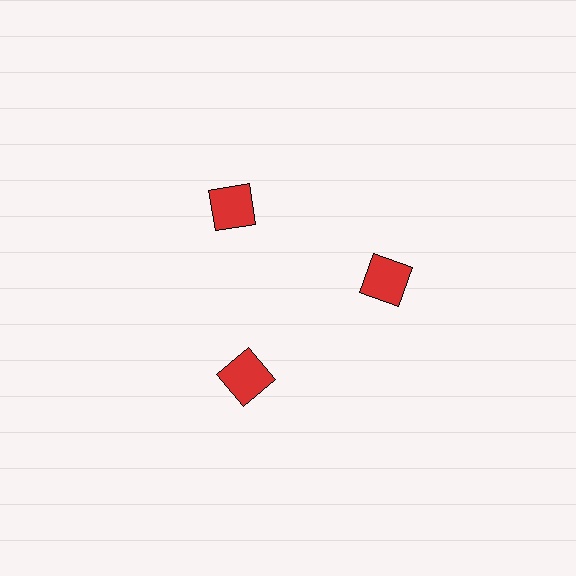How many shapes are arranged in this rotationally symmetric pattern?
There are 3 shapes, arranged in 3 groups of 1.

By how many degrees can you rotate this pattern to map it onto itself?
The pattern maps onto itself every 120 degrees of rotation.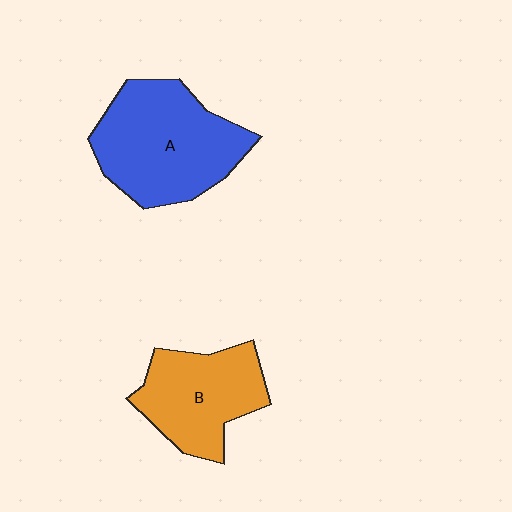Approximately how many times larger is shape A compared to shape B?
Approximately 1.4 times.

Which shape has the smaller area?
Shape B (orange).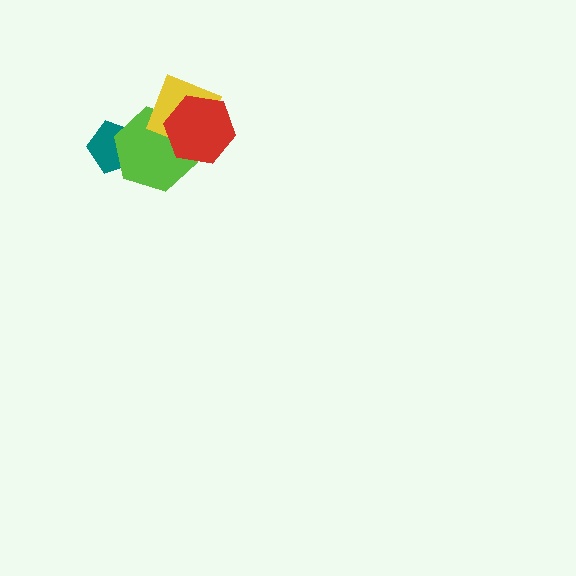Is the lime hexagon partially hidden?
Yes, it is partially covered by another shape.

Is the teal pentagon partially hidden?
Yes, it is partially covered by another shape.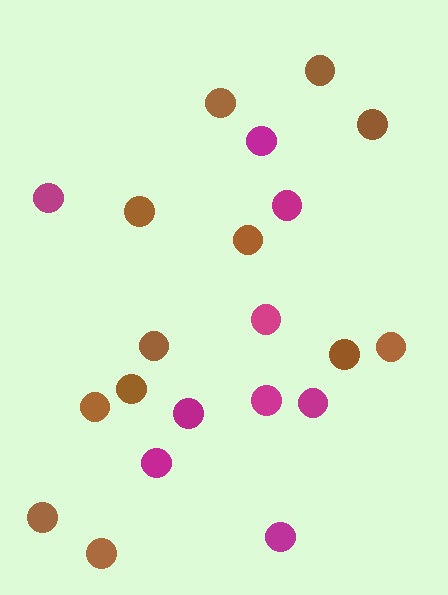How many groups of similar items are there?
There are 2 groups: one group of brown circles (12) and one group of magenta circles (9).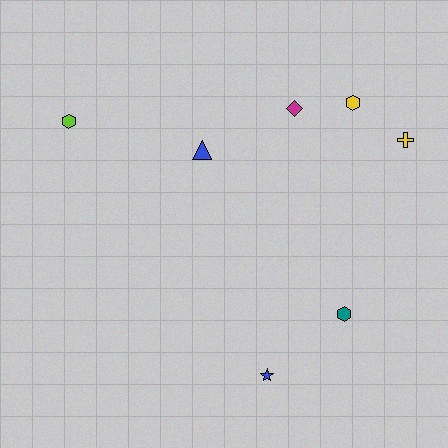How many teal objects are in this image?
There is 1 teal object.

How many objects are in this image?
There are 7 objects.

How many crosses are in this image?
There is 1 cross.